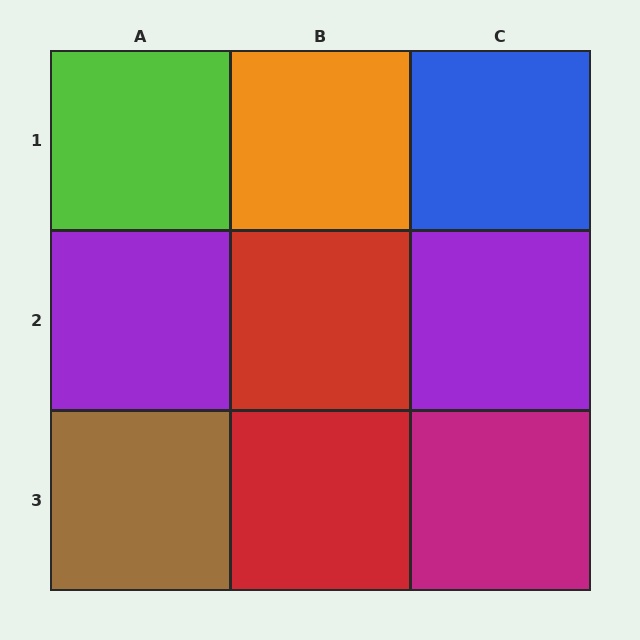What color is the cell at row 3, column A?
Brown.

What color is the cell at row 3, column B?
Red.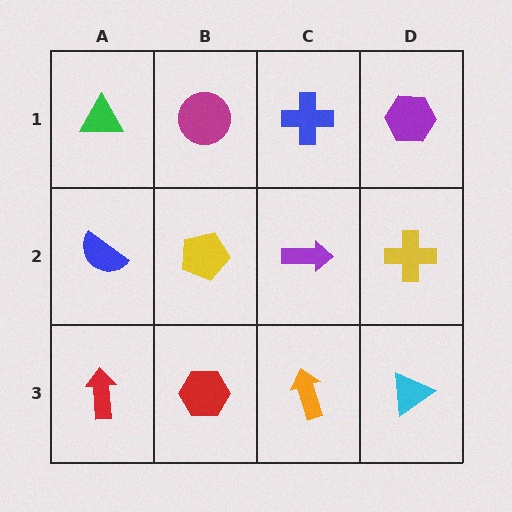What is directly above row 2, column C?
A blue cross.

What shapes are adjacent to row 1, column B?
A yellow pentagon (row 2, column B), a green triangle (row 1, column A), a blue cross (row 1, column C).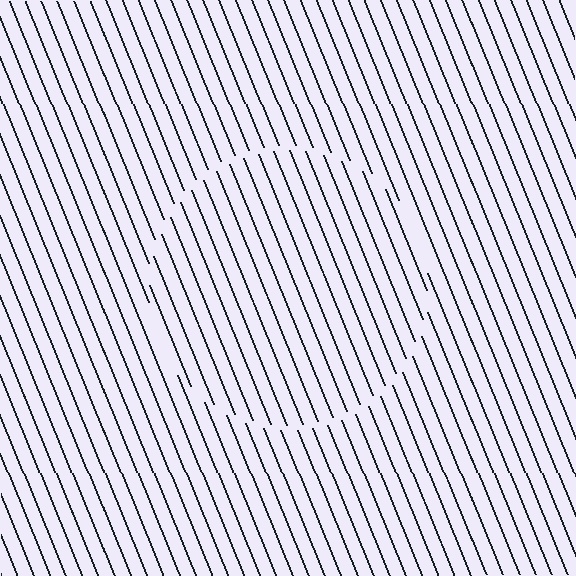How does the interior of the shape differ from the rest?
The interior of the shape contains the same grating, shifted by half a period — the contour is defined by the phase discontinuity where line-ends from the inner and outer gratings abut.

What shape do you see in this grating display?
An illusory circle. The interior of the shape contains the same grating, shifted by half a period — the contour is defined by the phase discontinuity where line-ends from the inner and outer gratings abut.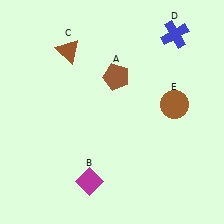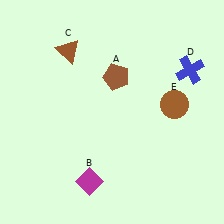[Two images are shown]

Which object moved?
The blue cross (D) moved down.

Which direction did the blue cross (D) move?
The blue cross (D) moved down.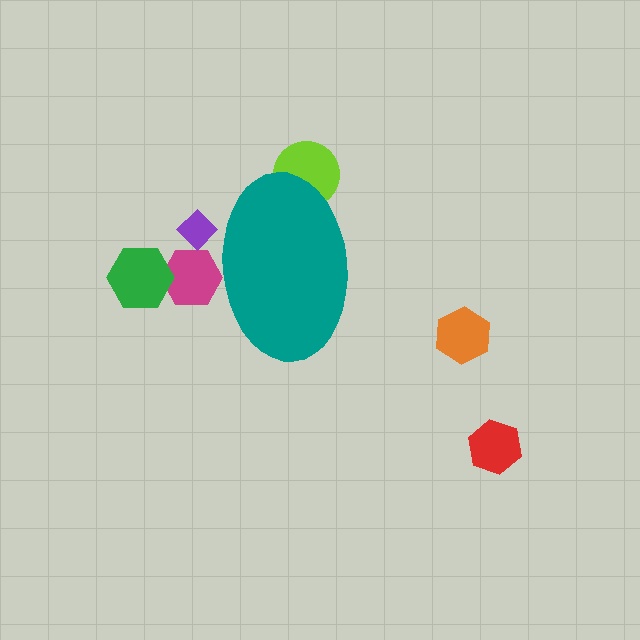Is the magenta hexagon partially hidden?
Yes, the magenta hexagon is partially hidden behind the teal ellipse.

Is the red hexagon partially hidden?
No, the red hexagon is fully visible.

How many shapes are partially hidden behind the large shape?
3 shapes are partially hidden.